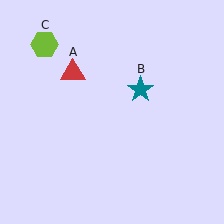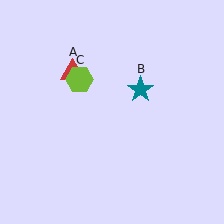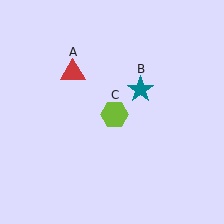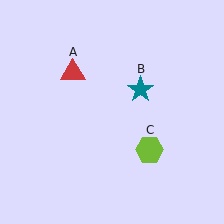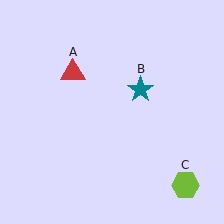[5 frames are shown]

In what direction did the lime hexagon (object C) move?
The lime hexagon (object C) moved down and to the right.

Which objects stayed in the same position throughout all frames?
Red triangle (object A) and teal star (object B) remained stationary.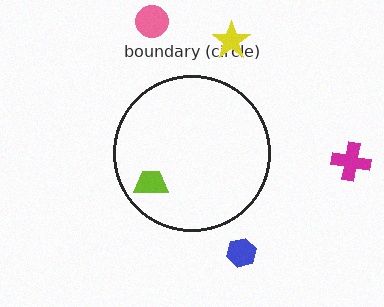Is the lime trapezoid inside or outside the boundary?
Inside.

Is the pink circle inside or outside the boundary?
Outside.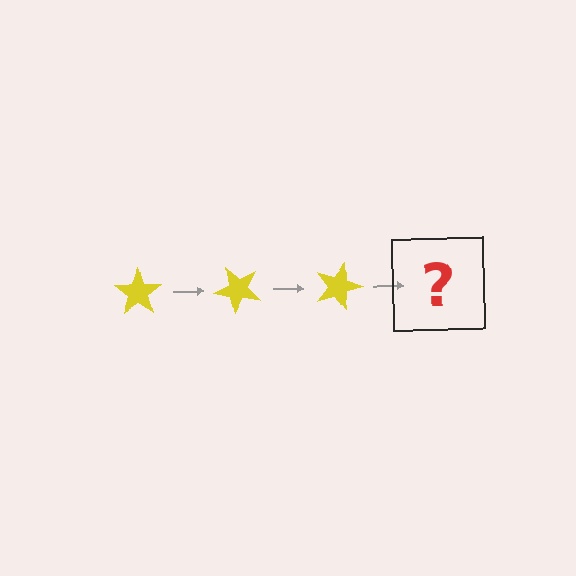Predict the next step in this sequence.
The next step is a yellow star rotated 135 degrees.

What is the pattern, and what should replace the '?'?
The pattern is that the star rotates 45 degrees each step. The '?' should be a yellow star rotated 135 degrees.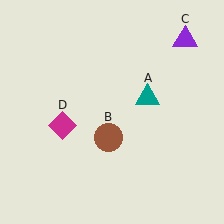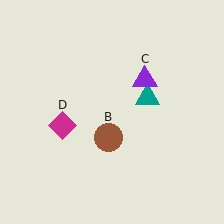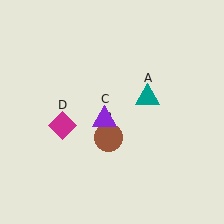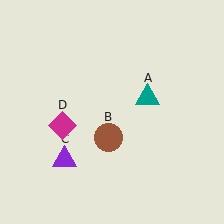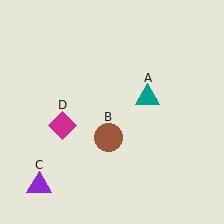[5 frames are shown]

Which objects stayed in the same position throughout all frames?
Teal triangle (object A) and brown circle (object B) and magenta diamond (object D) remained stationary.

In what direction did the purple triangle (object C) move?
The purple triangle (object C) moved down and to the left.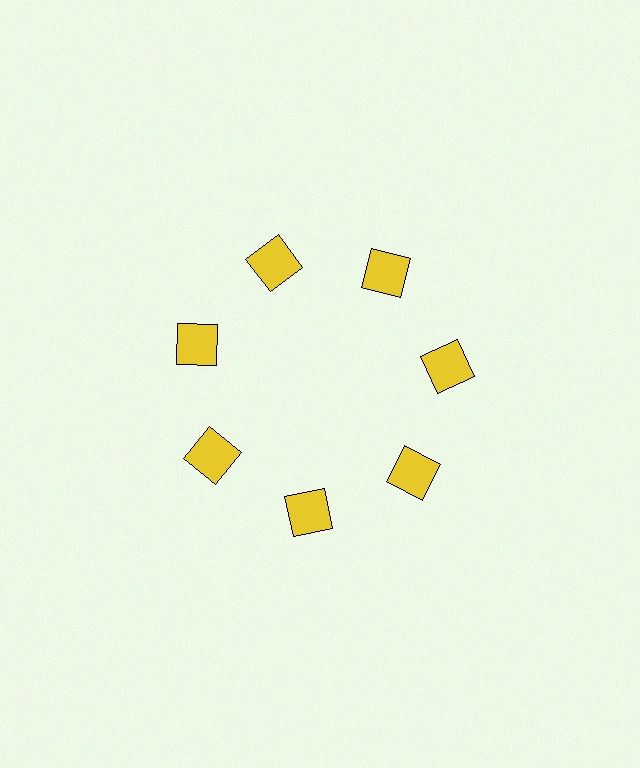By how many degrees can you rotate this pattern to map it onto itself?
The pattern maps onto itself every 51 degrees of rotation.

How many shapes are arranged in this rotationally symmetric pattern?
There are 7 shapes, arranged in 7 groups of 1.